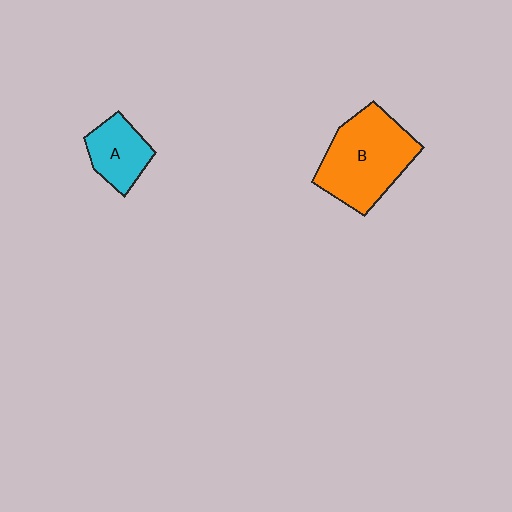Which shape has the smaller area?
Shape A (cyan).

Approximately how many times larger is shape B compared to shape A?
Approximately 2.0 times.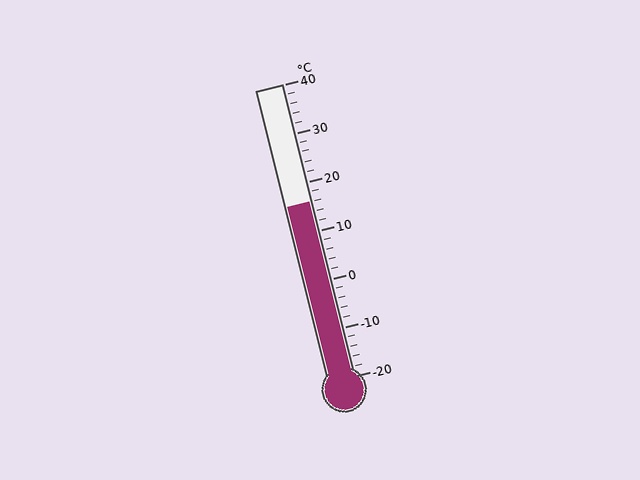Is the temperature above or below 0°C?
The temperature is above 0°C.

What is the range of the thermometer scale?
The thermometer scale ranges from -20°C to 40°C.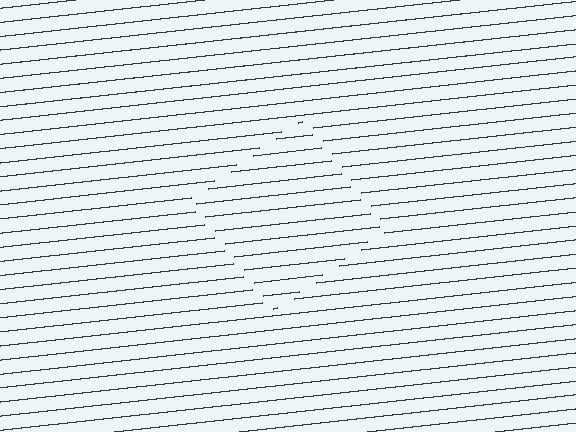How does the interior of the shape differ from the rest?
The interior of the shape contains the same grating, shifted by half a period — the contour is defined by the phase discontinuity where line-ends from the inner and outer gratings abut.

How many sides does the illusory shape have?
4 sides — the line-ends trace a square.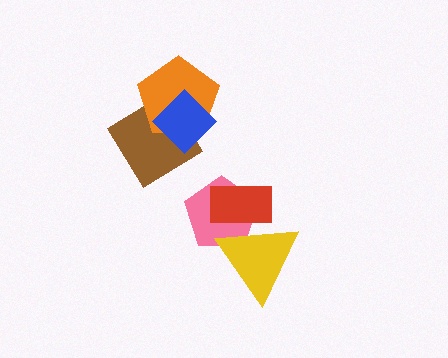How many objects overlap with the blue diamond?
2 objects overlap with the blue diamond.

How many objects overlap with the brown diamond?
2 objects overlap with the brown diamond.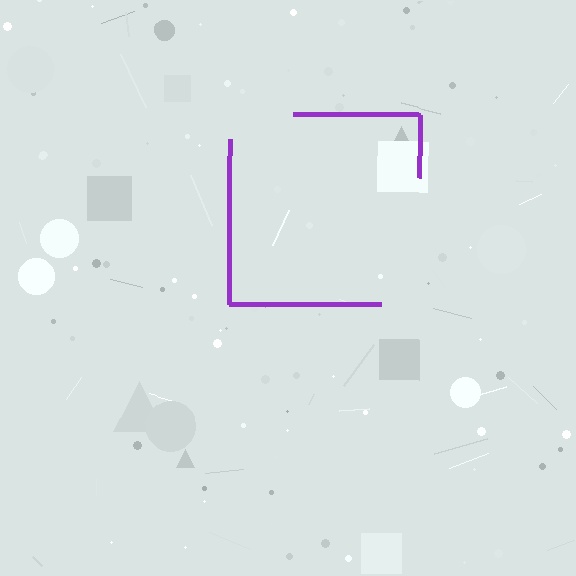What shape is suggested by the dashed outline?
The dashed outline suggests a square.